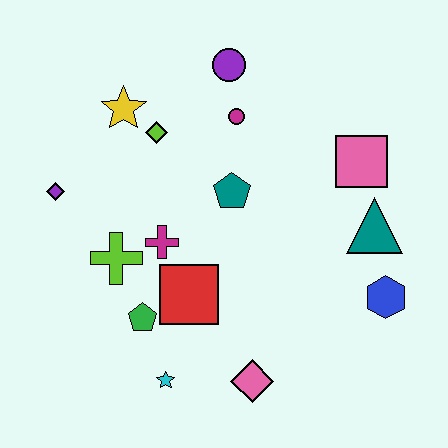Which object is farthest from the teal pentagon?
The cyan star is farthest from the teal pentagon.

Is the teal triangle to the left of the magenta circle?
No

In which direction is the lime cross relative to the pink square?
The lime cross is to the left of the pink square.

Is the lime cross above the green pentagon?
Yes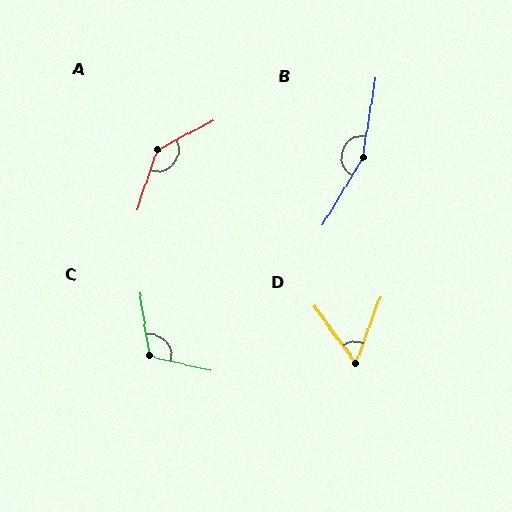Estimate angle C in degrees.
Approximately 112 degrees.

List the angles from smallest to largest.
D (57°), C (112°), A (136°), B (159°).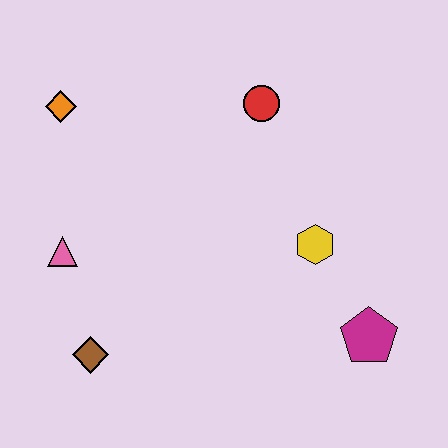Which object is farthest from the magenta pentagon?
The orange diamond is farthest from the magenta pentagon.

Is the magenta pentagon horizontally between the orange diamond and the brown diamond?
No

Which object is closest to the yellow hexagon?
The magenta pentagon is closest to the yellow hexagon.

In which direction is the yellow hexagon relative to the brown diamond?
The yellow hexagon is to the right of the brown diamond.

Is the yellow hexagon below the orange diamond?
Yes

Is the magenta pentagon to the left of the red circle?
No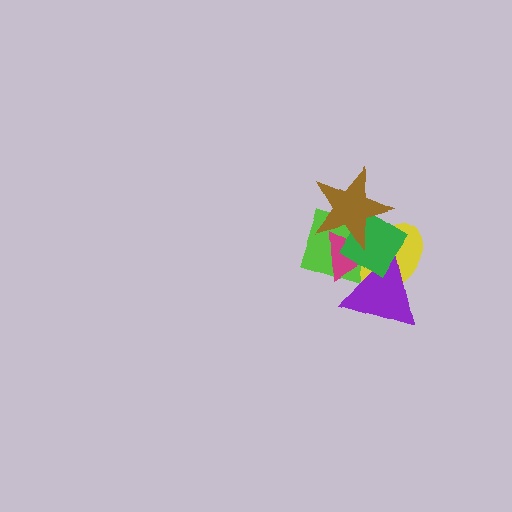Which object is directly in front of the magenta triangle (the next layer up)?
The yellow ellipse is directly in front of the magenta triangle.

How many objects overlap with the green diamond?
5 objects overlap with the green diamond.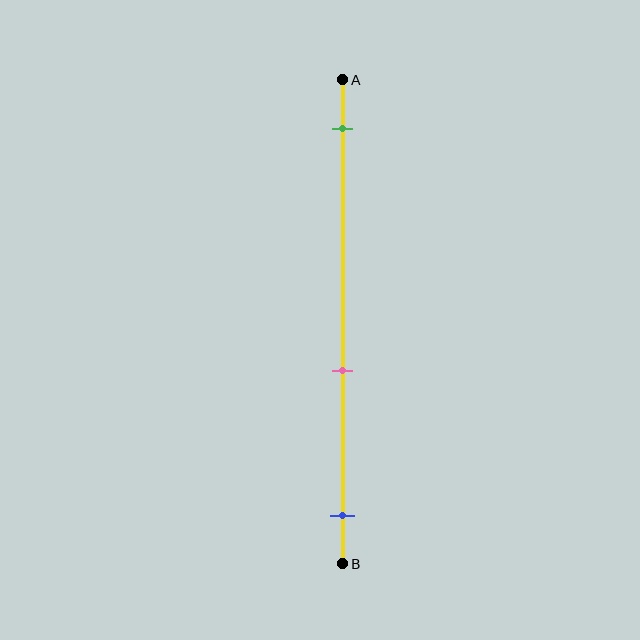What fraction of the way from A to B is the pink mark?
The pink mark is approximately 60% (0.6) of the way from A to B.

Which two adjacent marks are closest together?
The pink and blue marks are the closest adjacent pair.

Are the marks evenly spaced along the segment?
No, the marks are not evenly spaced.